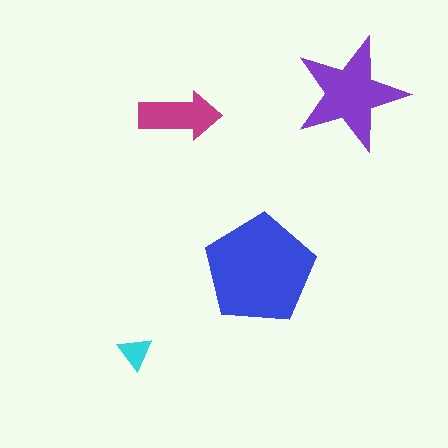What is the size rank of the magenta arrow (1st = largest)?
3rd.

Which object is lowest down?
The cyan triangle is bottommost.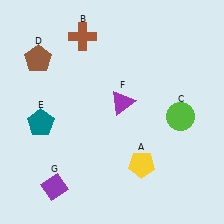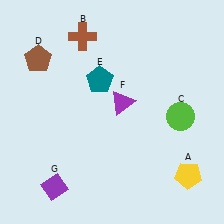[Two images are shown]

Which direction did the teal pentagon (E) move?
The teal pentagon (E) moved right.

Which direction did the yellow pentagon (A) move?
The yellow pentagon (A) moved right.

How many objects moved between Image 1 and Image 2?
2 objects moved between the two images.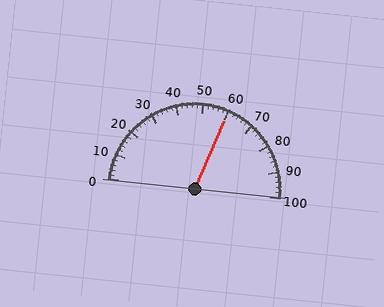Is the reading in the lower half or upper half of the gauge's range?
The reading is in the upper half of the range (0 to 100).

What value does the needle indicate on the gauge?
The needle indicates approximately 60.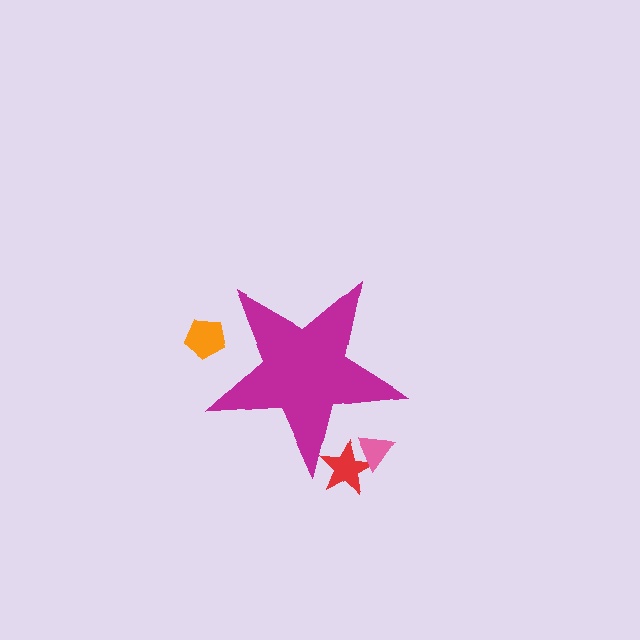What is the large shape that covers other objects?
A magenta star.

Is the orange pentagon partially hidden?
Yes, the orange pentagon is partially hidden behind the magenta star.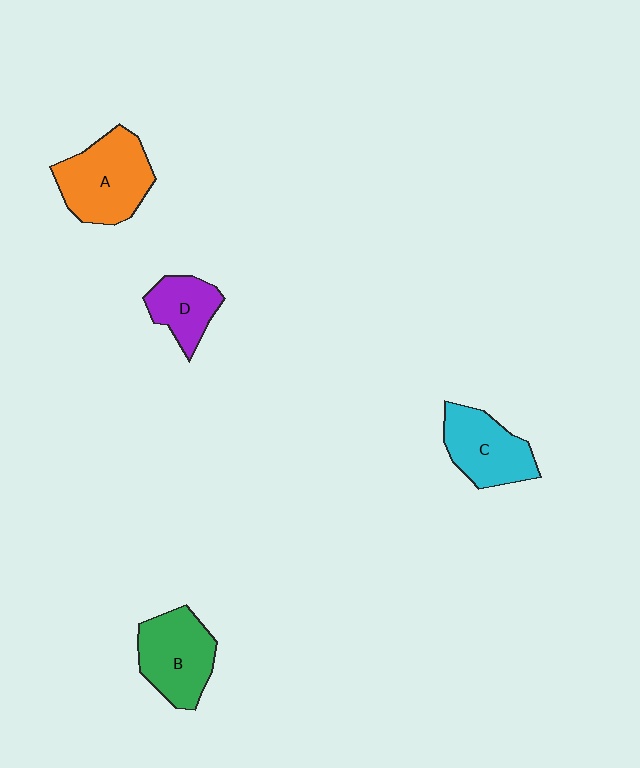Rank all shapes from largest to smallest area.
From largest to smallest: A (orange), B (green), C (cyan), D (purple).